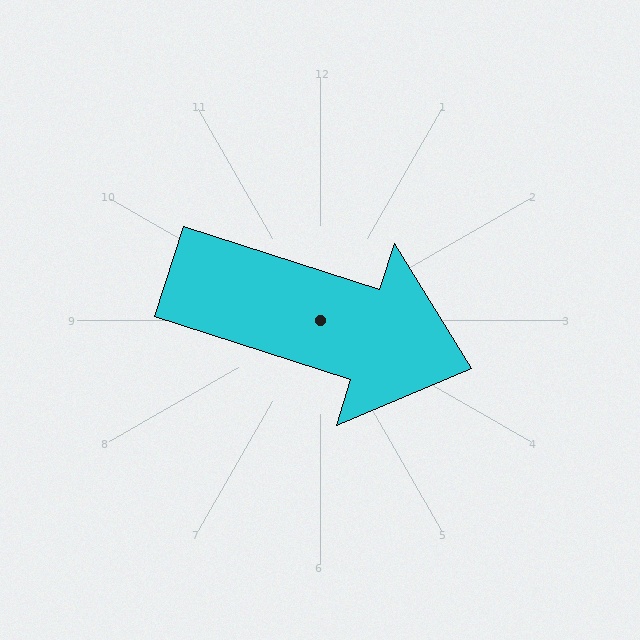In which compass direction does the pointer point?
East.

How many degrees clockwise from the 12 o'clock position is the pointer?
Approximately 108 degrees.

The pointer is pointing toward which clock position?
Roughly 4 o'clock.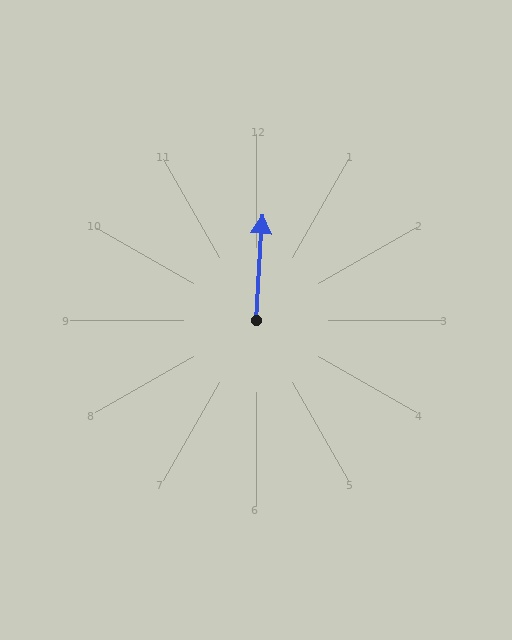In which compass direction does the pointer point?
North.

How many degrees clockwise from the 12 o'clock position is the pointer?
Approximately 4 degrees.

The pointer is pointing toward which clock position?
Roughly 12 o'clock.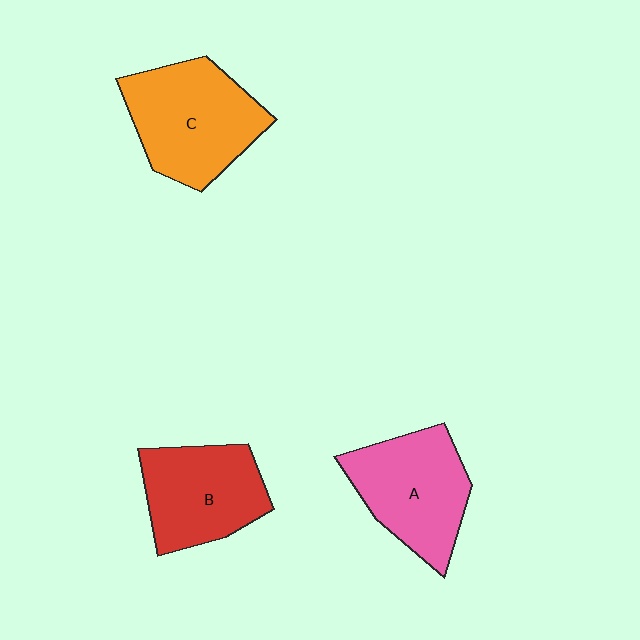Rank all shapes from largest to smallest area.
From largest to smallest: C (orange), A (pink), B (red).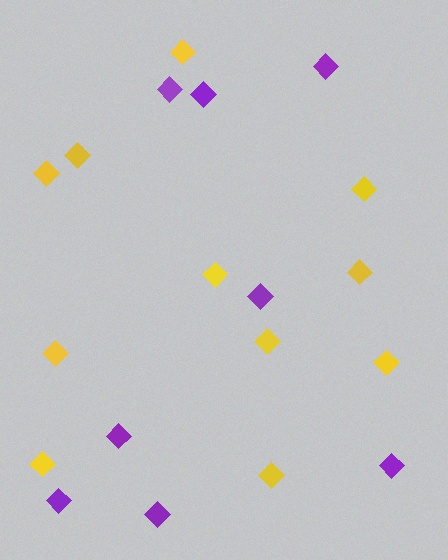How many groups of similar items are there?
There are 2 groups: one group of yellow diamonds (11) and one group of purple diamonds (8).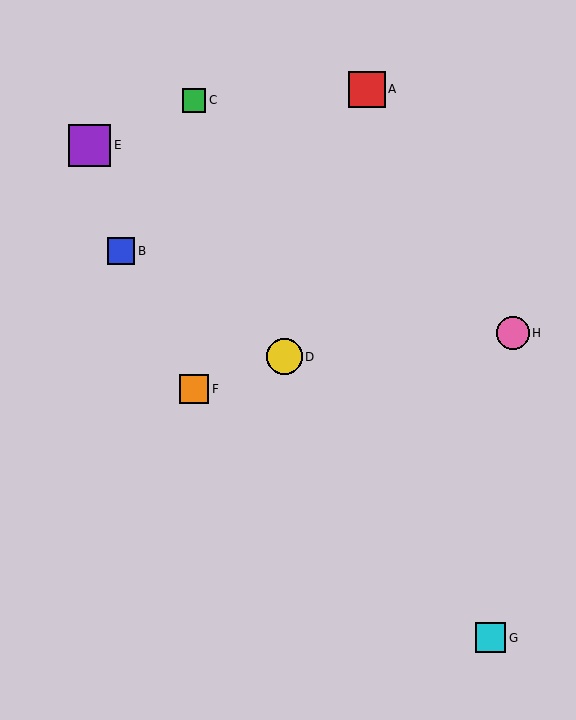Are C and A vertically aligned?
No, C is at x≈194 and A is at x≈367.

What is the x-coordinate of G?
Object G is at x≈491.